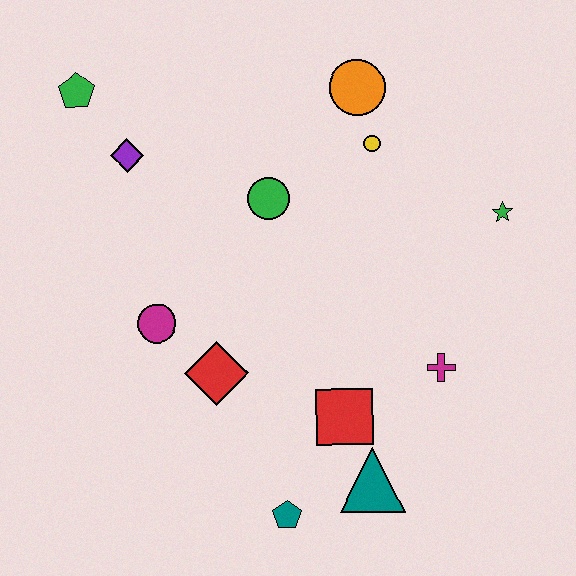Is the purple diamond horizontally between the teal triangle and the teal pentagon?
No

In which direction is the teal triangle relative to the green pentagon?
The teal triangle is below the green pentagon.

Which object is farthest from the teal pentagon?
The green pentagon is farthest from the teal pentagon.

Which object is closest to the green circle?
The yellow circle is closest to the green circle.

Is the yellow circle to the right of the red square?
Yes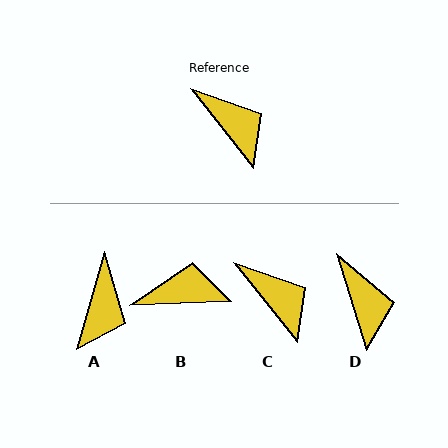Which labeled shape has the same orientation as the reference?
C.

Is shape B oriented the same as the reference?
No, it is off by about 53 degrees.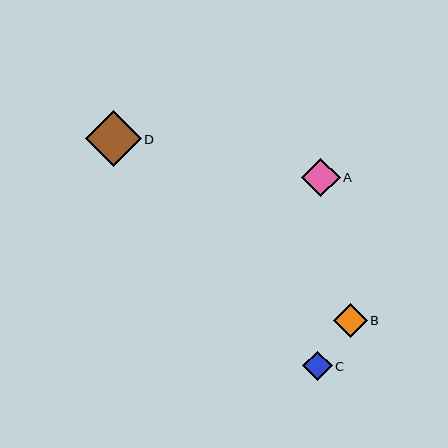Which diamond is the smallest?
Diamond C is the smallest with a size of approximately 29 pixels.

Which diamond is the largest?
Diamond D is the largest with a size of approximately 56 pixels.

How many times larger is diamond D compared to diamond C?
Diamond D is approximately 1.9 times the size of diamond C.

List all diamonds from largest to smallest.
From largest to smallest: D, A, B, C.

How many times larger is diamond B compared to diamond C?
Diamond B is approximately 1.1 times the size of diamond C.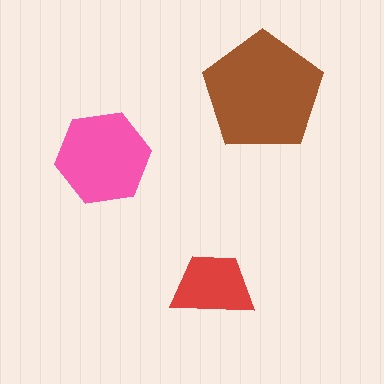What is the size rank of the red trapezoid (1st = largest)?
3rd.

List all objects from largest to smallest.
The brown pentagon, the pink hexagon, the red trapezoid.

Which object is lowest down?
The red trapezoid is bottommost.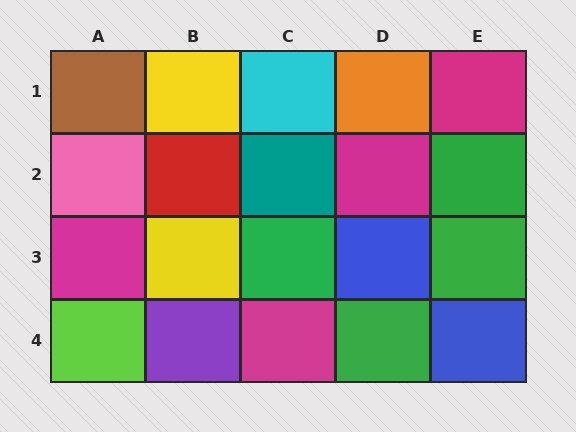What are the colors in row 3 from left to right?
Magenta, yellow, green, blue, green.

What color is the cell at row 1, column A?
Brown.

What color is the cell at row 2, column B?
Red.